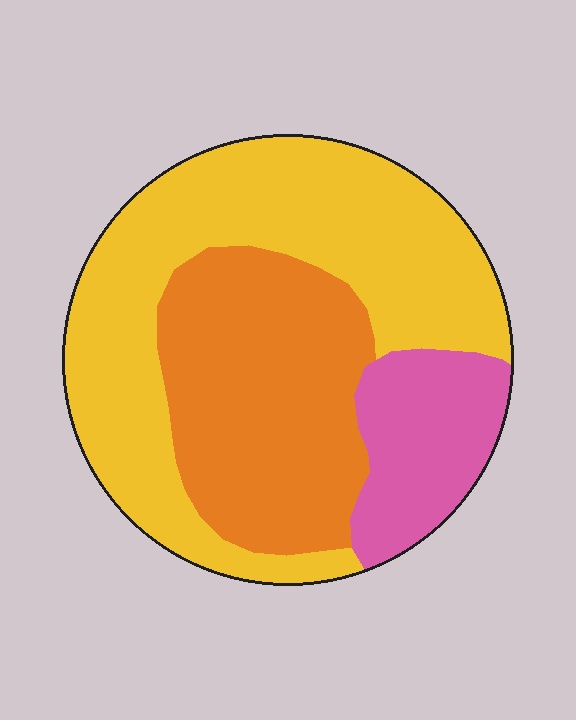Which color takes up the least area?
Pink, at roughly 15%.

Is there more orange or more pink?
Orange.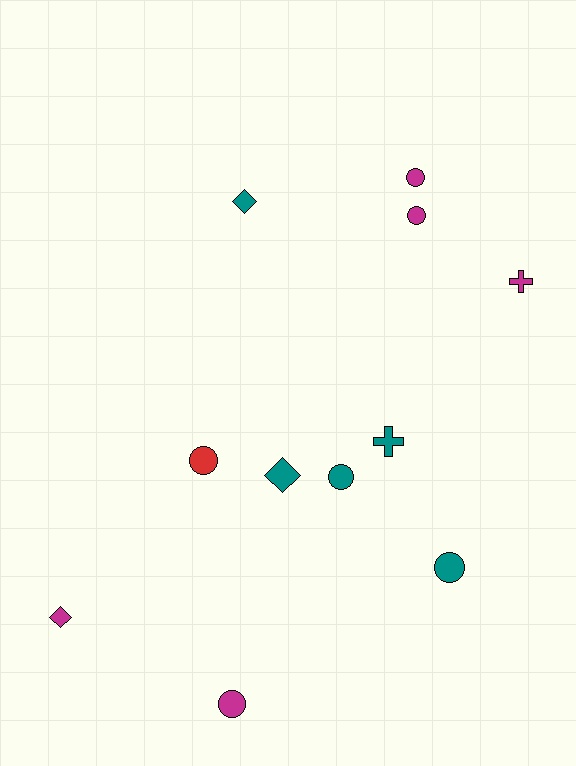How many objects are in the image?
There are 11 objects.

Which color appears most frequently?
Magenta, with 5 objects.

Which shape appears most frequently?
Circle, with 6 objects.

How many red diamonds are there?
There are no red diamonds.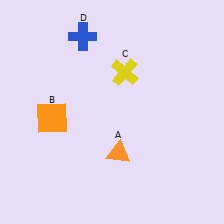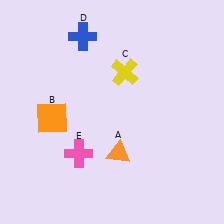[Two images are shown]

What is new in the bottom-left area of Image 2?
A pink cross (E) was added in the bottom-left area of Image 2.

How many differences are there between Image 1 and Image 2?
There is 1 difference between the two images.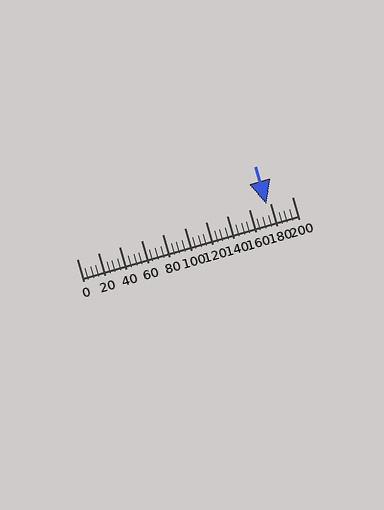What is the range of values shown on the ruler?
The ruler shows values from 0 to 200.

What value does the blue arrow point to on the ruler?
The blue arrow points to approximately 176.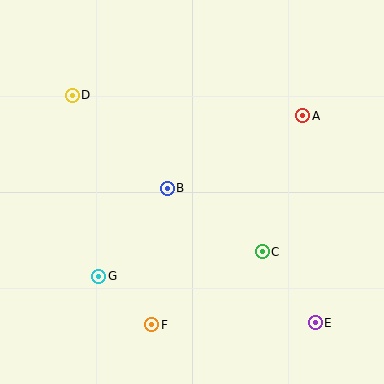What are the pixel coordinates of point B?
Point B is at (167, 188).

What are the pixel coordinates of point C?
Point C is at (262, 252).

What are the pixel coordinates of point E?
Point E is at (315, 323).